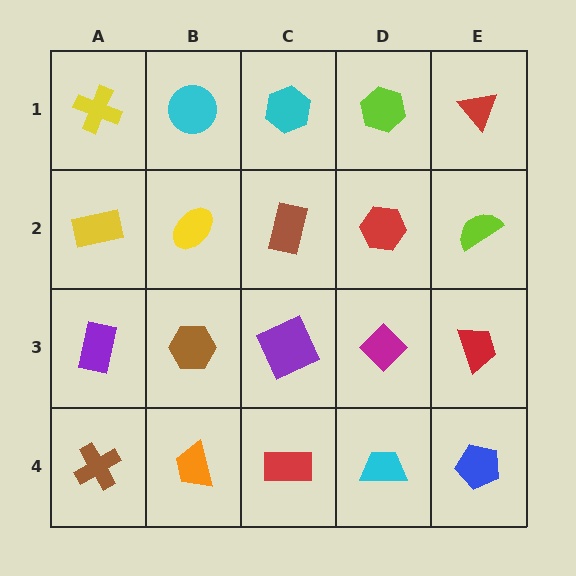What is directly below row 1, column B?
A yellow ellipse.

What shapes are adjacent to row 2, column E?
A red triangle (row 1, column E), a red trapezoid (row 3, column E), a red hexagon (row 2, column D).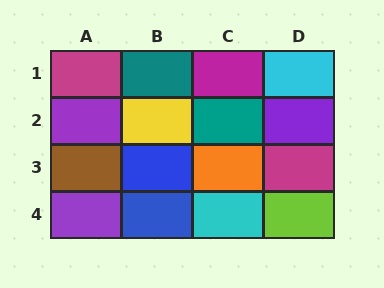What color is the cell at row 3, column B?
Blue.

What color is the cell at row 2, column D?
Purple.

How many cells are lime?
1 cell is lime.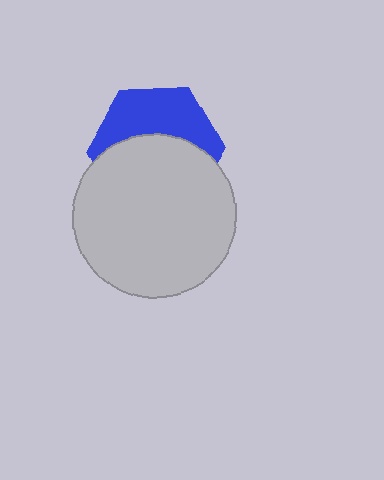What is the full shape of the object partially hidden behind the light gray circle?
The partially hidden object is a blue hexagon.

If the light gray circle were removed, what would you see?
You would see the complete blue hexagon.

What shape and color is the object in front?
The object in front is a light gray circle.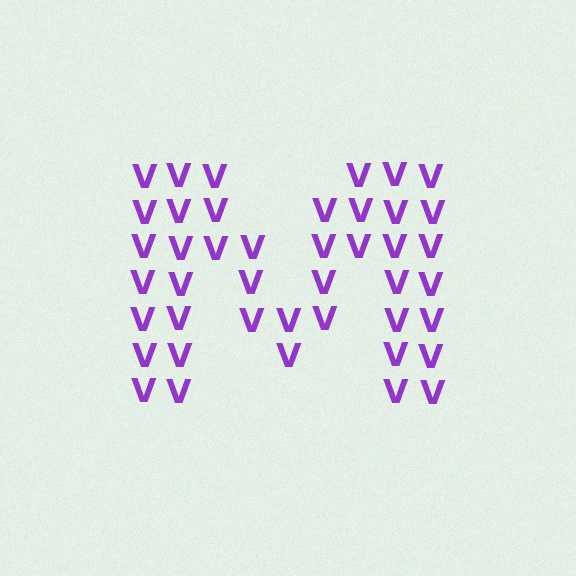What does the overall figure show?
The overall figure shows the letter M.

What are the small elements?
The small elements are letter V's.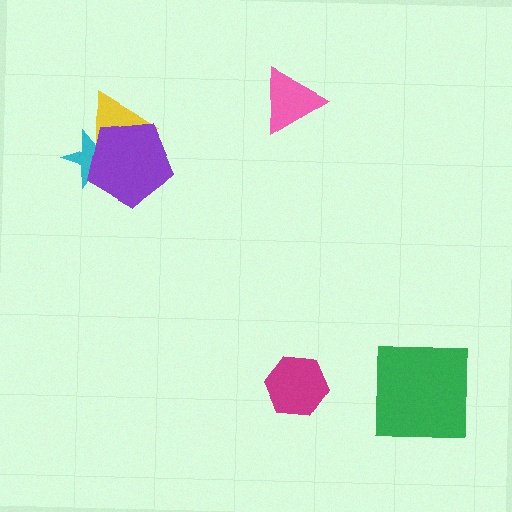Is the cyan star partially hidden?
Yes, it is partially covered by another shape.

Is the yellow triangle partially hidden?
Yes, it is partially covered by another shape.